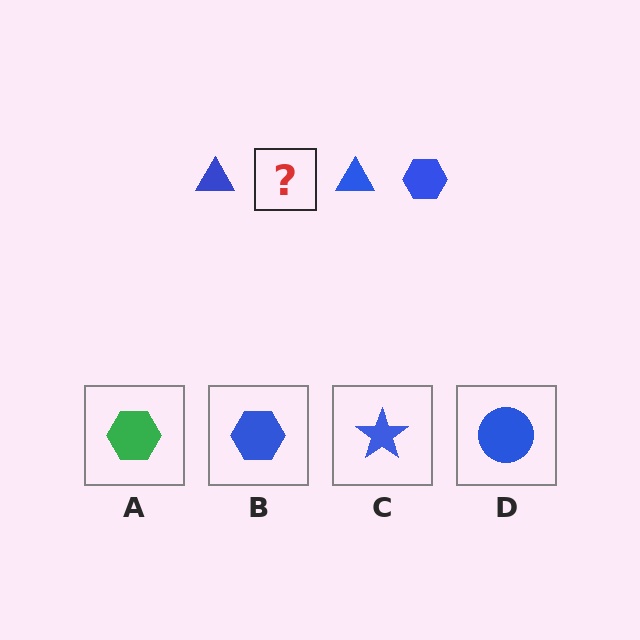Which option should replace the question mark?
Option B.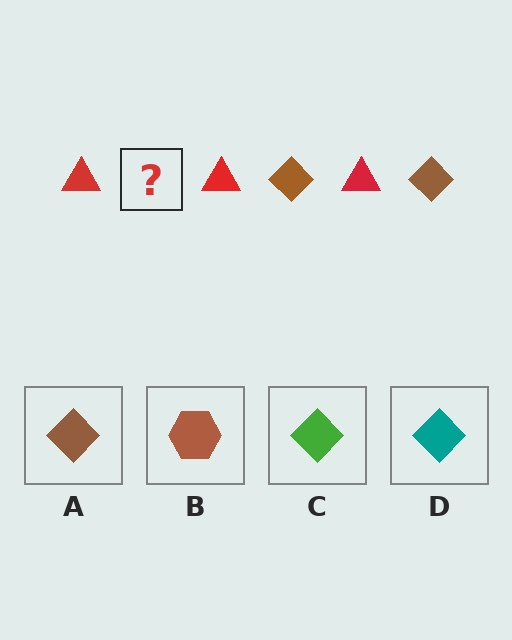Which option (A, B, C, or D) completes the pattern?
A.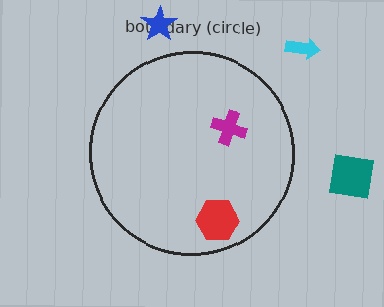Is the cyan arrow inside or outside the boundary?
Outside.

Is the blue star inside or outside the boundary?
Outside.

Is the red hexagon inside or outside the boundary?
Inside.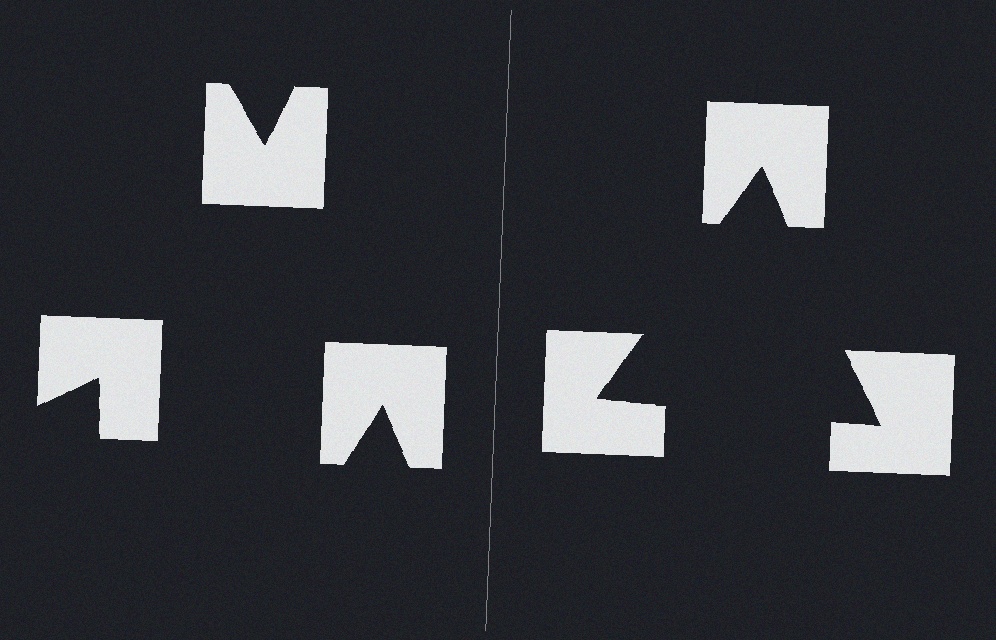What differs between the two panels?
The notched squares are positioned identically on both sides; only the wedge orientations differ. On the right they align to a triangle; on the left they are misaligned.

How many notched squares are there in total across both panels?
6 — 3 on each side.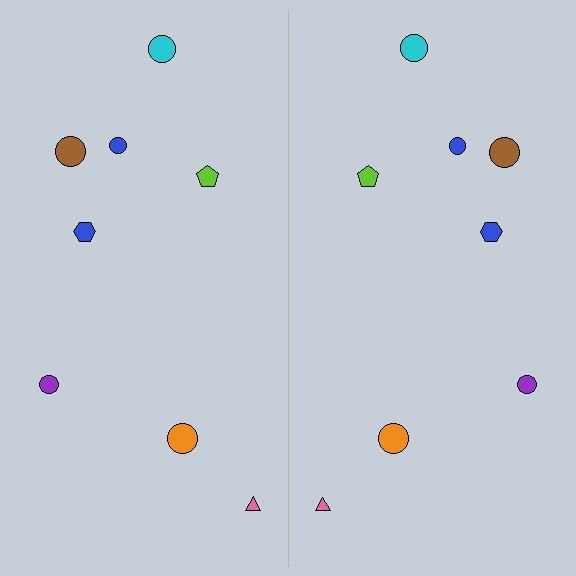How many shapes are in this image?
There are 16 shapes in this image.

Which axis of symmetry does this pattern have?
The pattern has a vertical axis of symmetry running through the center of the image.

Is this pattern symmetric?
Yes, this pattern has bilateral (reflection) symmetry.